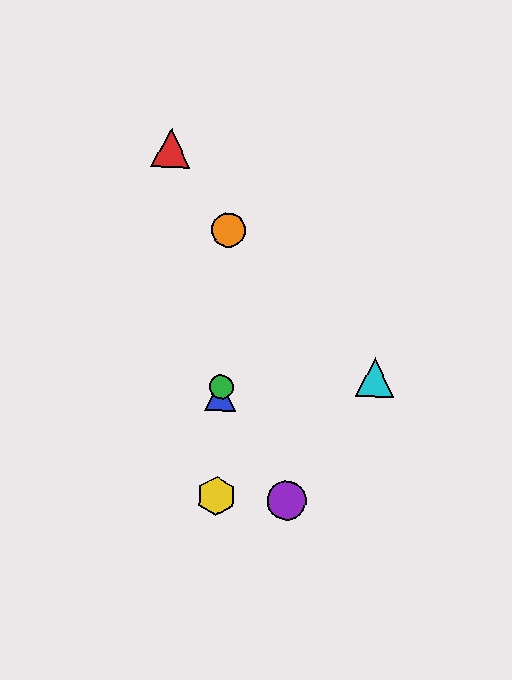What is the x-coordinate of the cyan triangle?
The cyan triangle is at x≈375.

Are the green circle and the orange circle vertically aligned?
Yes, both are at x≈221.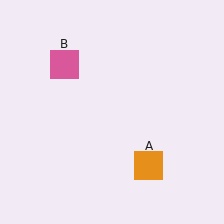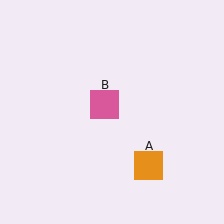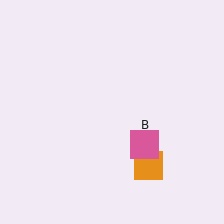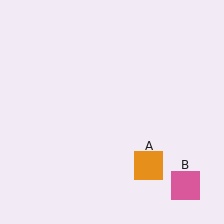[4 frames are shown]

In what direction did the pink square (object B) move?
The pink square (object B) moved down and to the right.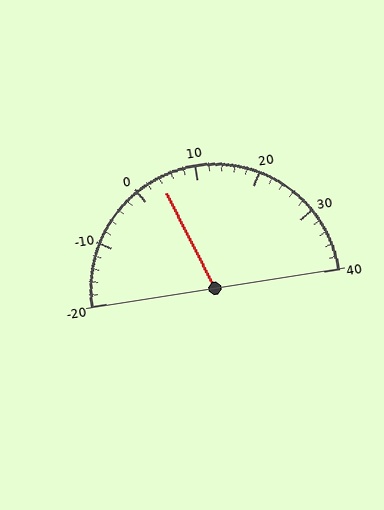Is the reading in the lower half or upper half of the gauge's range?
The reading is in the lower half of the range (-20 to 40).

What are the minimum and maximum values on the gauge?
The gauge ranges from -20 to 40.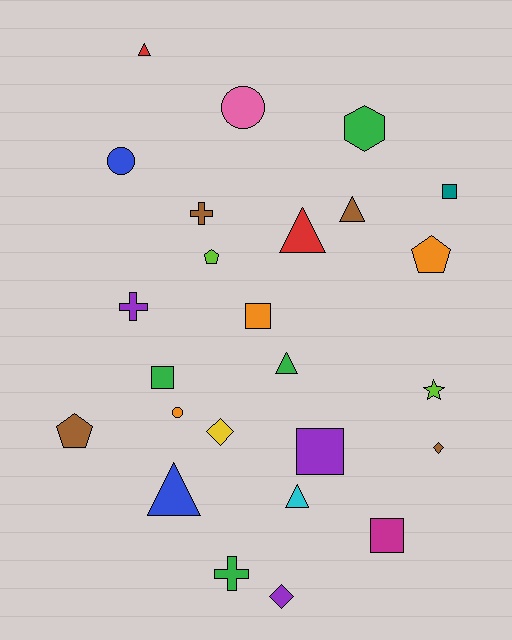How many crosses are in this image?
There are 3 crosses.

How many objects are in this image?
There are 25 objects.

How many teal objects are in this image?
There is 1 teal object.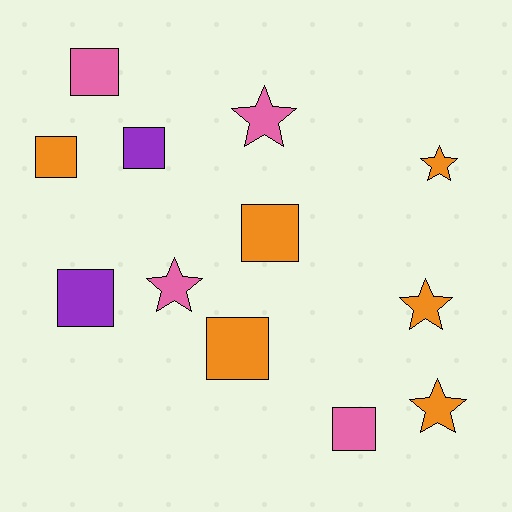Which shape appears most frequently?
Square, with 7 objects.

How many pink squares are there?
There are 2 pink squares.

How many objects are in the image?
There are 12 objects.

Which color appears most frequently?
Orange, with 6 objects.